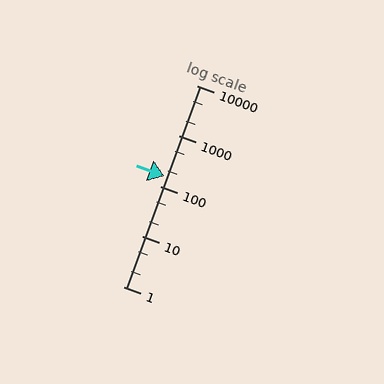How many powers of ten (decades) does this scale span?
The scale spans 4 decades, from 1 to 10000.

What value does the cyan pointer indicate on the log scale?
The pointer indicates approximately 160.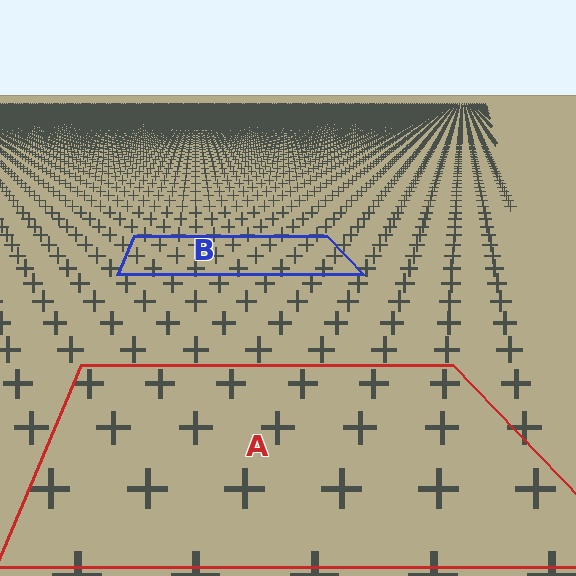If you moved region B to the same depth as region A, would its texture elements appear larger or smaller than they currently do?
They would appear larger. At a closer depth, the same texture elements are projected at a bigger on-screen size.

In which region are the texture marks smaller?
The texture marks are smaller in region B, because it is farther away.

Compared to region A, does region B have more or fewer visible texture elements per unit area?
Region B has more texture elements per unit area — they are packed more densely because it is farther away.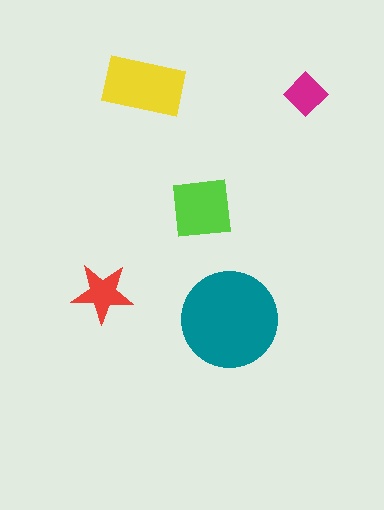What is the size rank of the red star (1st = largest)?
4th.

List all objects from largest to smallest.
The teal circle, the yellow rectangle, the lime square, the red star, the magenta diamond.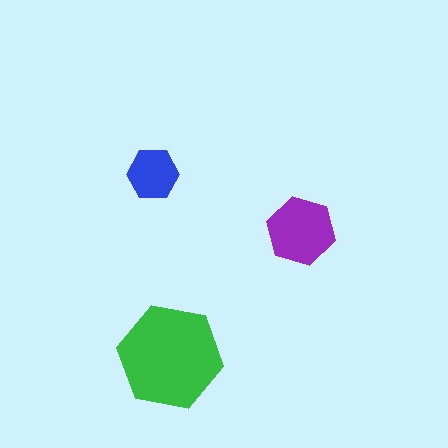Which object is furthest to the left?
The blue hexagon is leftmost.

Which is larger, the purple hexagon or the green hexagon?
The green one.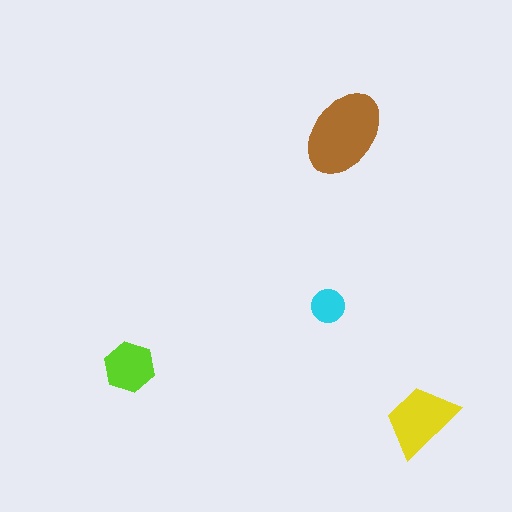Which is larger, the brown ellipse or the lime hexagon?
The brown ellipse.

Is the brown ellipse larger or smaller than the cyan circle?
Larger.